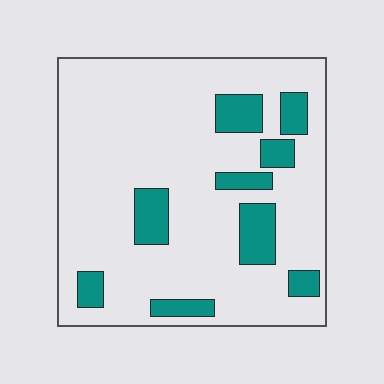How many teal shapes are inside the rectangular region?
9.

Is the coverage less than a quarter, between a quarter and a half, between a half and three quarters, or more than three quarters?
Less than a quarter.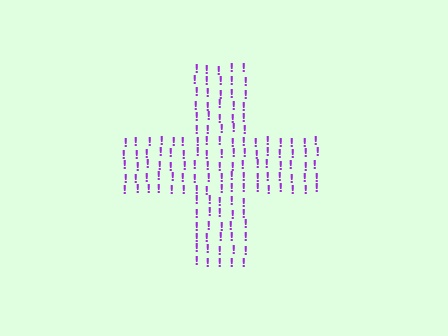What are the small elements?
The small elements are exclamation marks.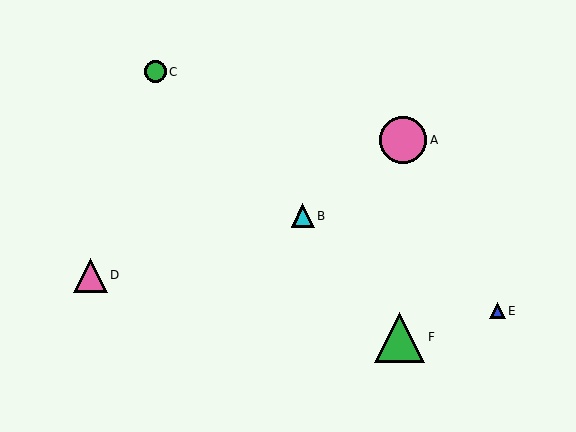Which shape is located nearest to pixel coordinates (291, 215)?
The cyan triangle (labeled B) at (303, 216) is nearest to that location.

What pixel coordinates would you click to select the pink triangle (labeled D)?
Click at (91, 275) to select the pink triangle D.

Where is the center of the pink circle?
The center of the pink circle is at (403, 140).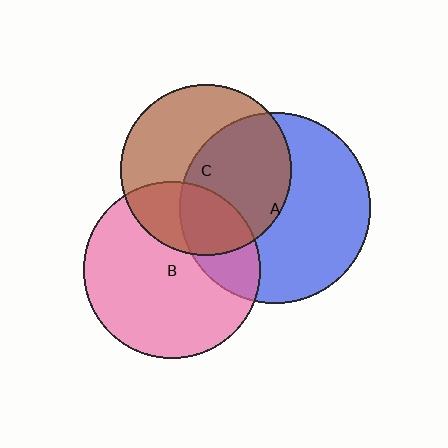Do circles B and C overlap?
Yes.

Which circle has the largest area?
Circle A (blue).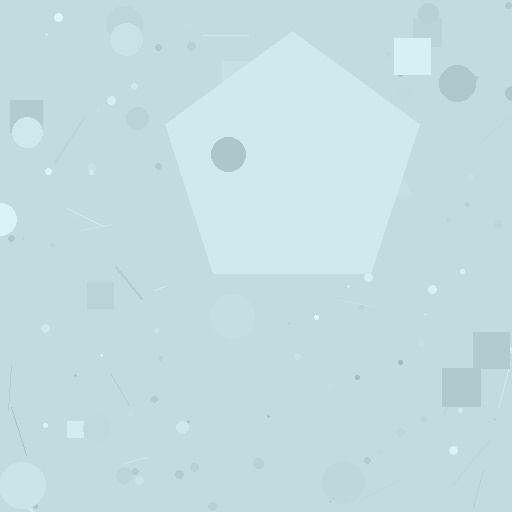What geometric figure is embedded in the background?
A pentagon is embedded in the background.